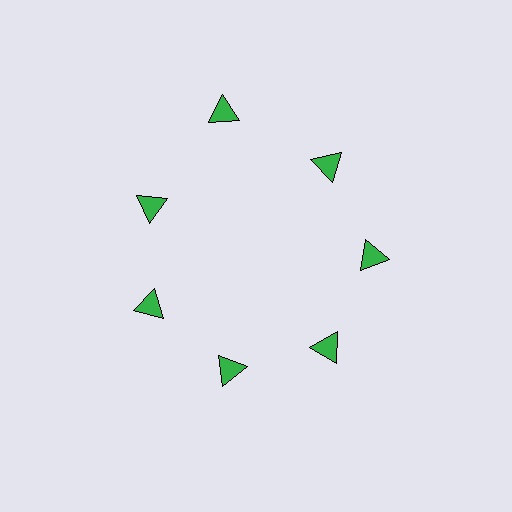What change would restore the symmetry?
The symmetry would be restored by moving it inward, back onto the ring so that all 7 triangles sit at equal angles and equal distance from the center.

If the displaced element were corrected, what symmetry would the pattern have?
It would have 7-fold rotational symmetry — the pattern would map onto itself every 51 degrees.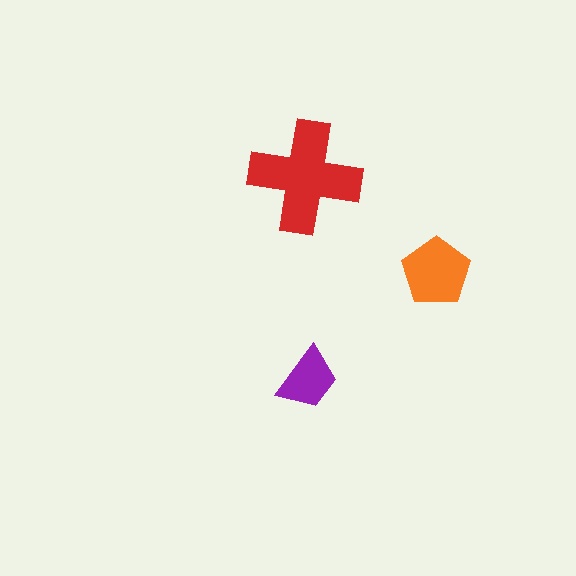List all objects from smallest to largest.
The purple trapezoid, the orange pentagon, the red cross.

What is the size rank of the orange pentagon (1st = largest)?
2nd.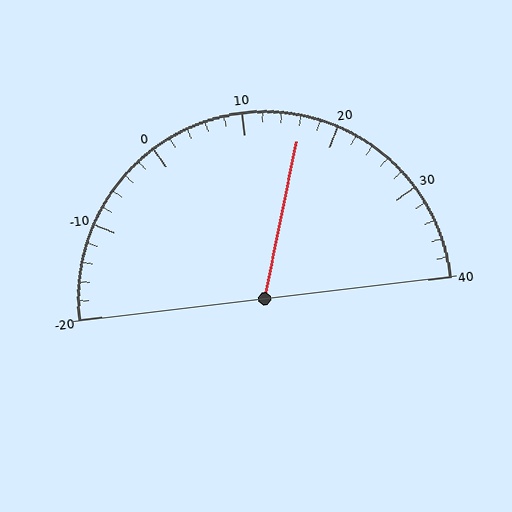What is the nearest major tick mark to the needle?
The nearest major tick mark is 20.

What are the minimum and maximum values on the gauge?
The gauge ranges from -20 to 40.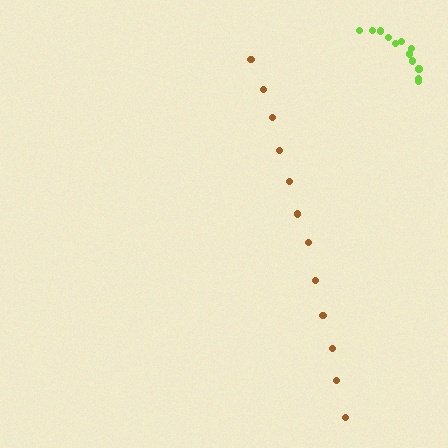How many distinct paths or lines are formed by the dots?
There are 2 distinct paths.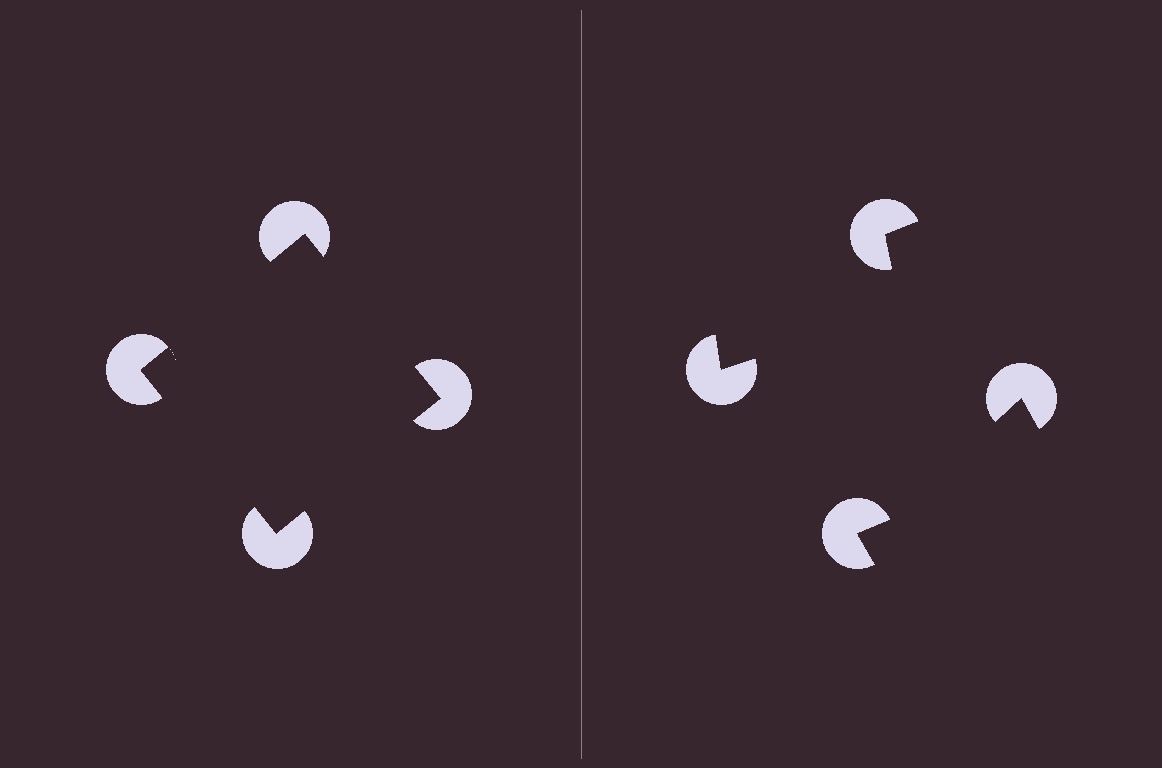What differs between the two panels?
The pac-man discs are positioned identically on both sides; only the wedge orientations differ. On the left they align to a square; on the right they are misaligned.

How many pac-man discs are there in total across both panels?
8 — 4 on each side.